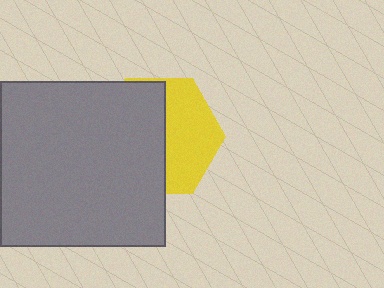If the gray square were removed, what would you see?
You would see the complete yellow hexagon.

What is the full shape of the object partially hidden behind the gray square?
The partially hidden object is a yellow hexagon.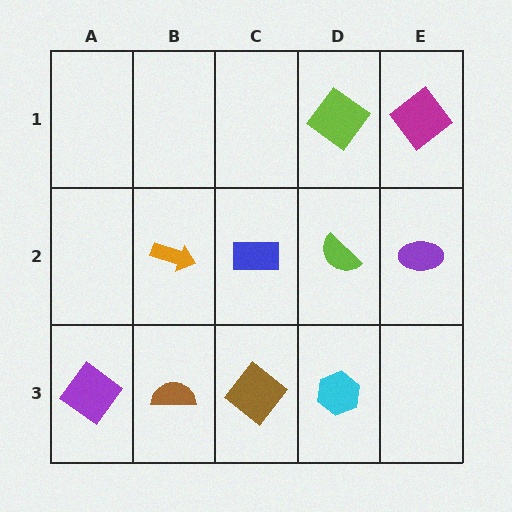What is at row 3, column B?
A brown semicircle.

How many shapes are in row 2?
4 shapes.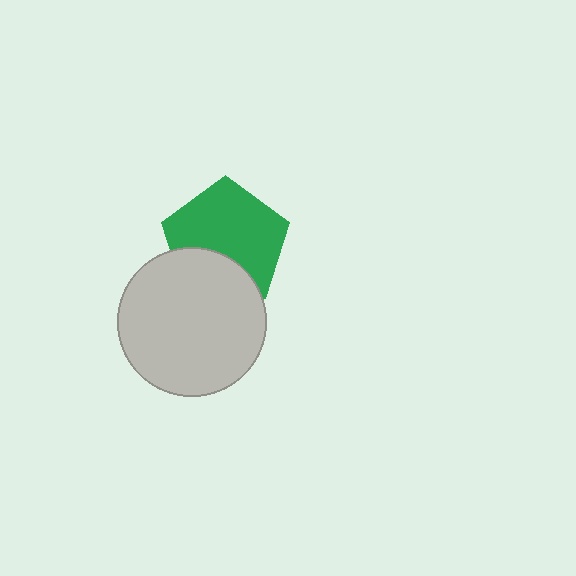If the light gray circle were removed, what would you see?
You would see the complete green pentagon.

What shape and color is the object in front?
The object in front is a light gray circle.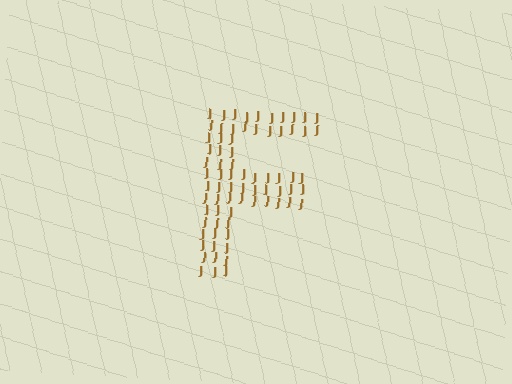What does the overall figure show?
The overall figure shows the letter F.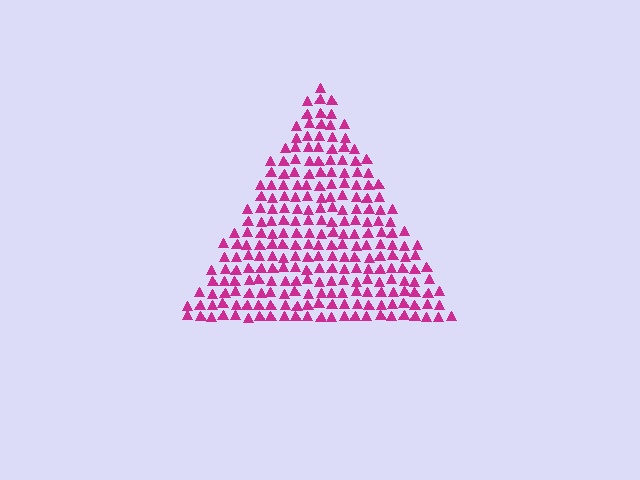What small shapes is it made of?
It is made of small triangles.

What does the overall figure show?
The overall figure shows a triangle.